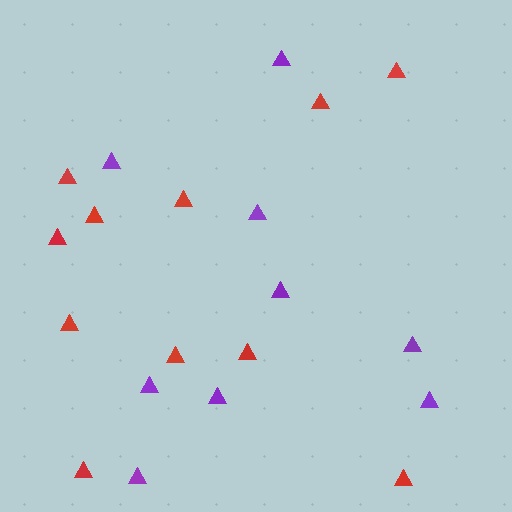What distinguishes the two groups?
There are 2 groups: one group of red triangles (11) and one group of purple triangles (9).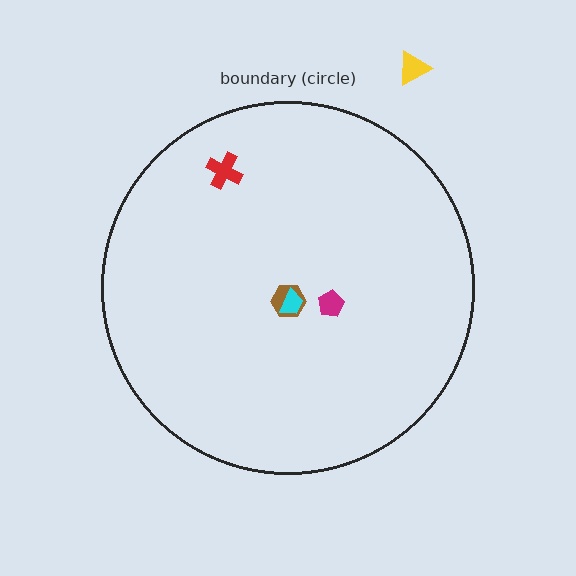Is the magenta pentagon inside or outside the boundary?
Inside.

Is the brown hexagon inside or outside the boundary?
Inside.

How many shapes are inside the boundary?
4 inside, 1 outside.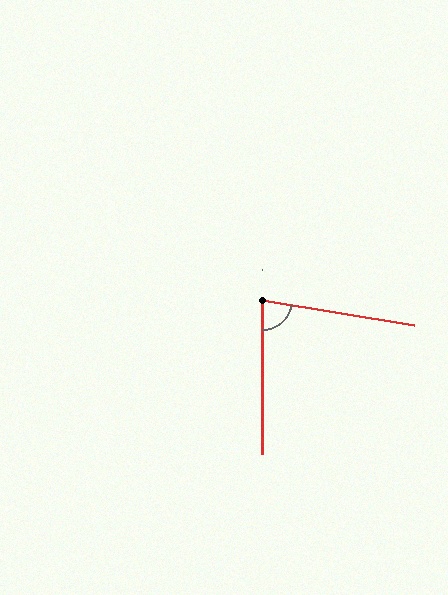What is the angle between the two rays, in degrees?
Approximately 81 degrees.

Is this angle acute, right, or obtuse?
It is acute.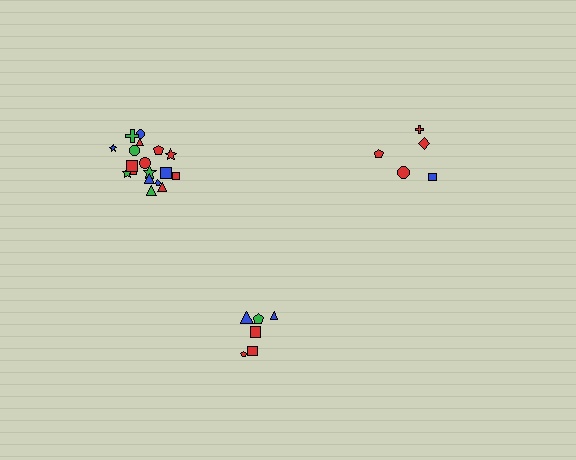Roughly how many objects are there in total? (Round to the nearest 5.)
Roughly 30 objects in total.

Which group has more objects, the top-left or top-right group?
The top-left group.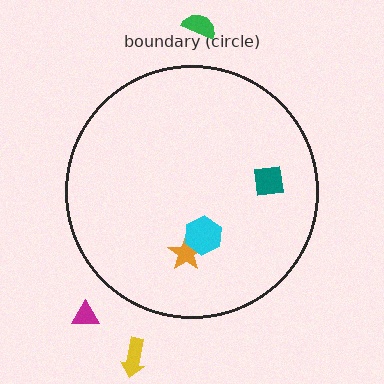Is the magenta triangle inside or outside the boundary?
Outside.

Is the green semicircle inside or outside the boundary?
Outside.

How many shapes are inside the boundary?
3 inside, 3 outside.